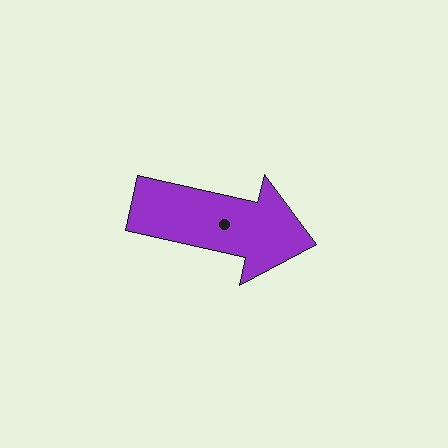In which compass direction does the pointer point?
East.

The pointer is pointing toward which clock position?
Roughly 3 o'clock.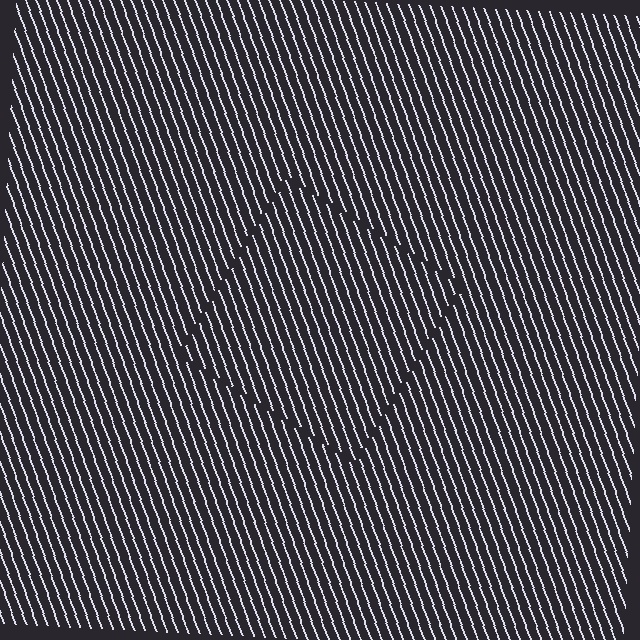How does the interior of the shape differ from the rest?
The interior of the shape contains the same grating, shifted by half a period — the contour is defined by the phase discontinuity where line-ends from the inner and outer gratings abut.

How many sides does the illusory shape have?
4 sides — the line-ends trace a square.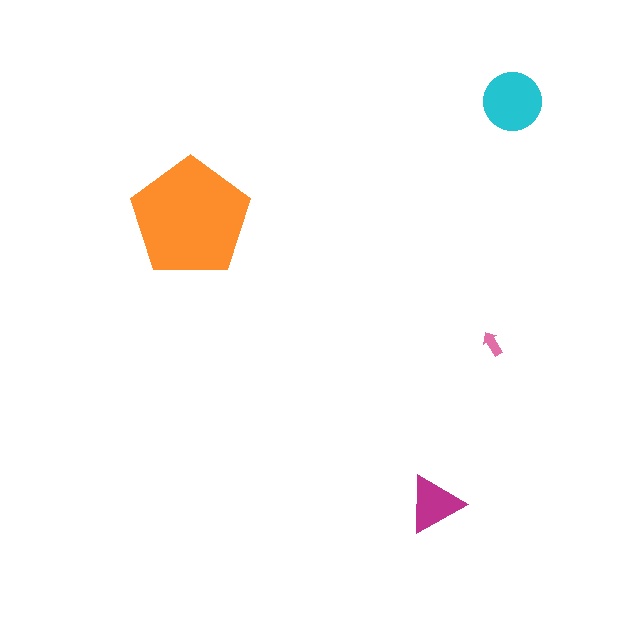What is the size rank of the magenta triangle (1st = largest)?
3rd.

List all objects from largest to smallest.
The orange pentagon, the cyan circle, the magenta triangle, the pink arrow.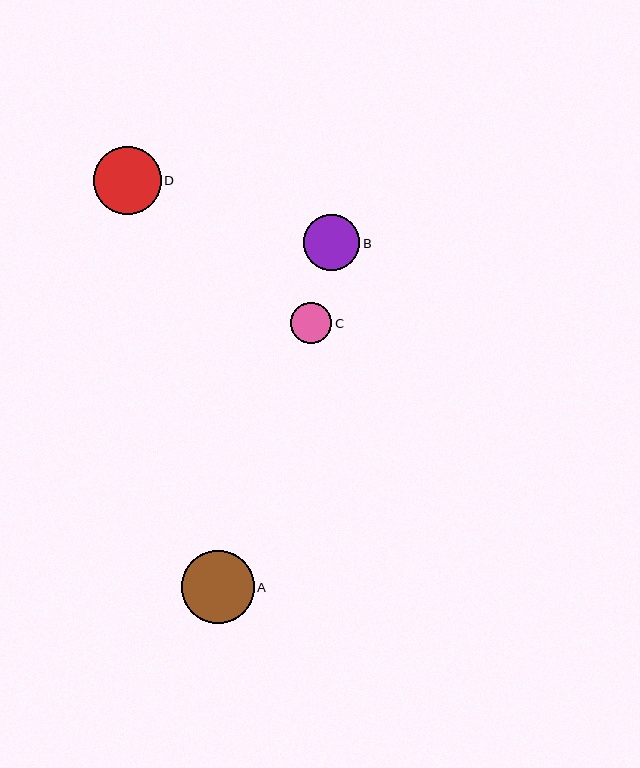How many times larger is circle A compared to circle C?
Circle A is approximately 1.8 times the size of circle C.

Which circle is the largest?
Circle A is the largest with a size of approximately 73 pixels.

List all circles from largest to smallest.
From largest to smallest: A, D, B, C.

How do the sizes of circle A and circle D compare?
Circle A and circle D are approximately the same size.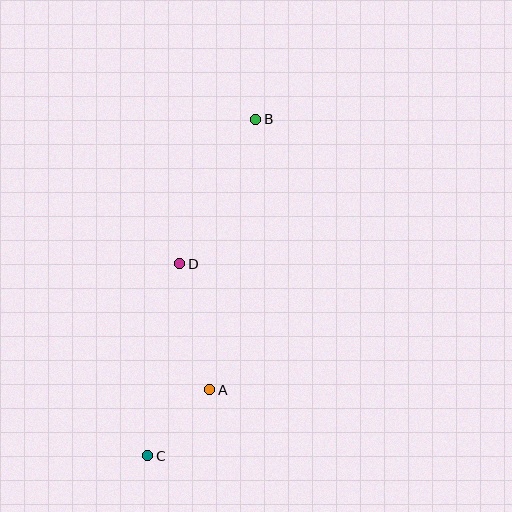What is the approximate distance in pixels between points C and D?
The distance between C and D is approximately 195 pixels.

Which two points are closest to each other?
Points A and C are closest to each other.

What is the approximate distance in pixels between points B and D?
The distance between B and D is approximately 163 pixels.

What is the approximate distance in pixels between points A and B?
The distance between A and B is approximately 274 pixels.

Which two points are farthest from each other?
Points B and C are farthest from each other.